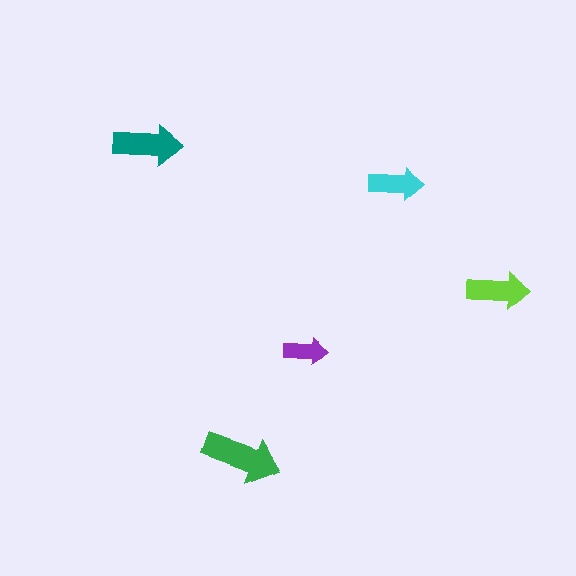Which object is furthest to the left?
The teal arrow is leftmost.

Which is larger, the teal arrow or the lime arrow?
The teal one.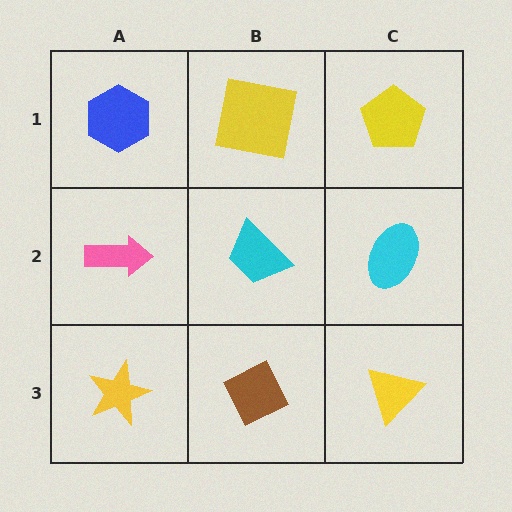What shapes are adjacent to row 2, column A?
A blue hexagon (row 1, column A), a yellow star (row 3, column A), a cyan trapezoid (row 2, column B).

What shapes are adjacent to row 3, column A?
A pink arrow (row 2, column A), a brown diamond (row 3, column B).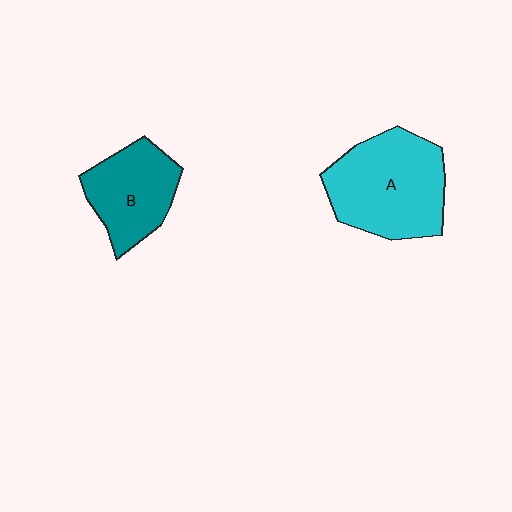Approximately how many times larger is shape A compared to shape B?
Approximately 1.5 times.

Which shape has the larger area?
Shape A (cyan).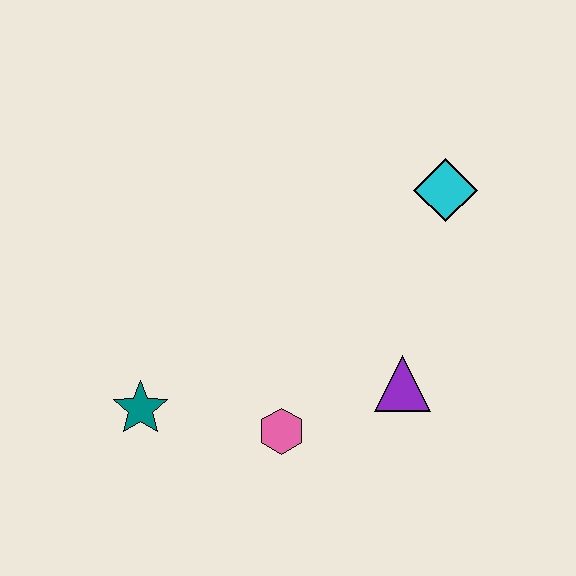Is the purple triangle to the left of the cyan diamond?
Yes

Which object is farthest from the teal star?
The cyan diamond is farthest from the teal star.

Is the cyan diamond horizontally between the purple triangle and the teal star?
No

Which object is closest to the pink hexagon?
The purple triangle is closest to the pink hexagon.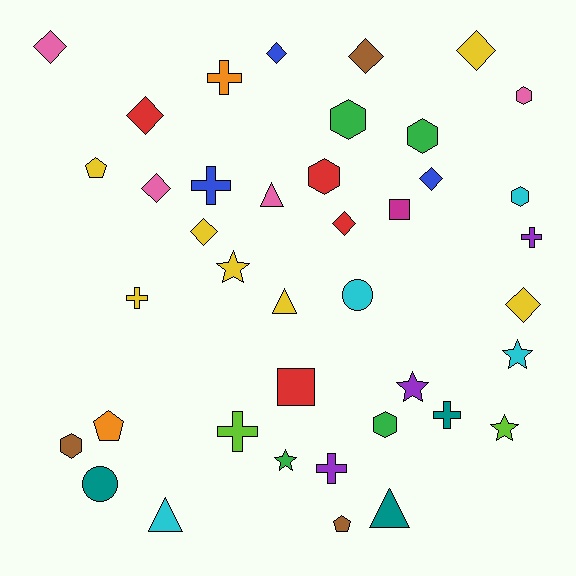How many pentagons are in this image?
There are 3 pentagons.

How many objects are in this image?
There are 40 objects.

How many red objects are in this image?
There are 4 red objects.